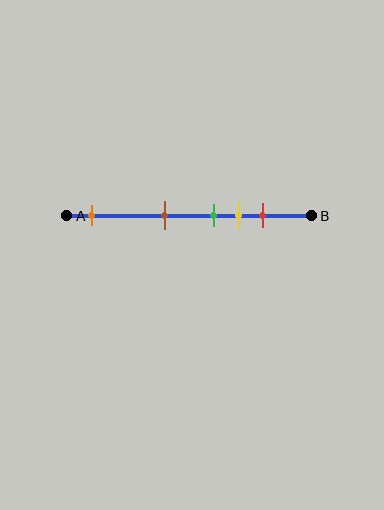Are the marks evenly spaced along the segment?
No, the marks are not evenly spaced.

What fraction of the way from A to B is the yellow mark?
The yellow mark is approximately 70% (0.7) of the way from A to B.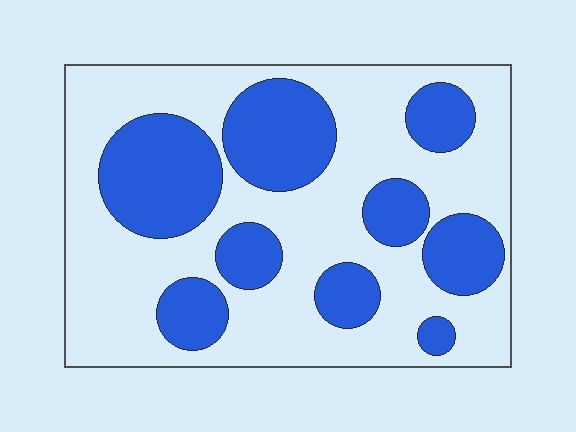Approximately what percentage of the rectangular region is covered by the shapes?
Approximately 35%.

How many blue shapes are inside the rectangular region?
9.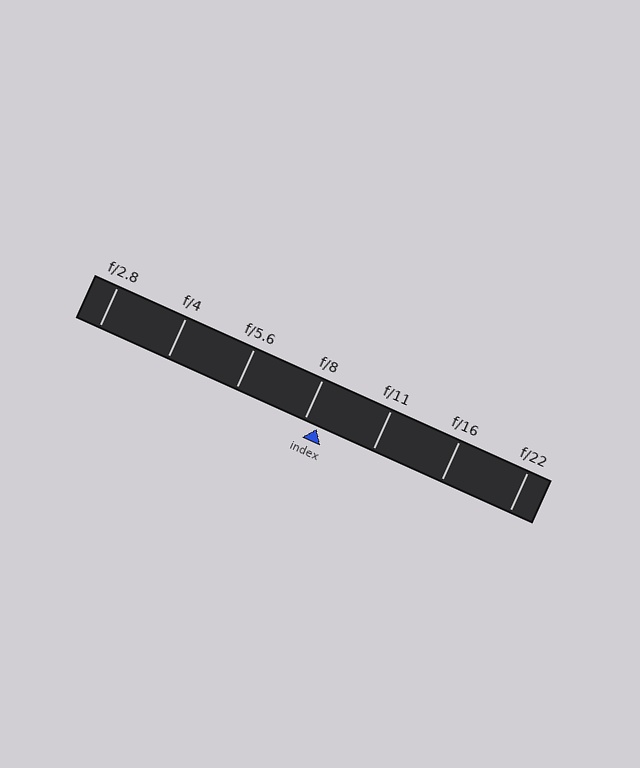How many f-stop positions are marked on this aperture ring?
There are 7 f-stop positions marked.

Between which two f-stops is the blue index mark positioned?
The index mark is between f/8 and f/11.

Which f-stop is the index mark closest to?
The index mark is closest to f/8.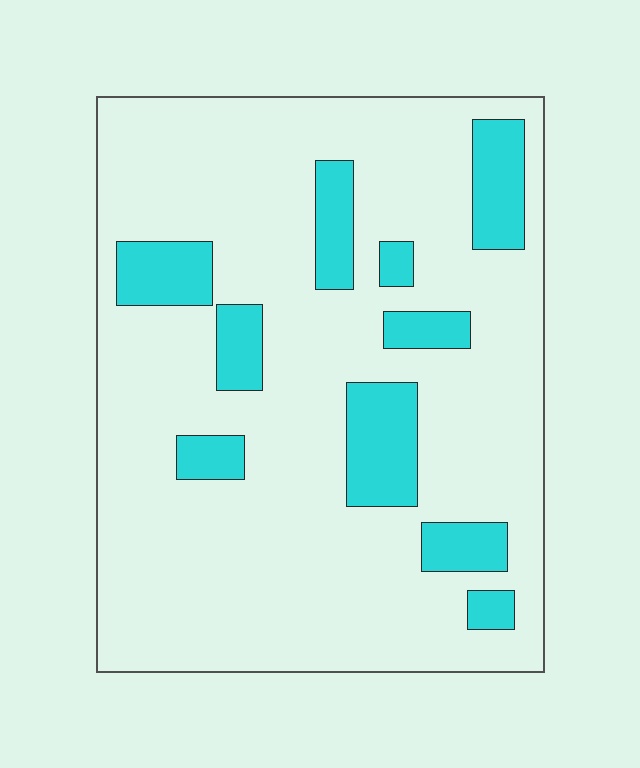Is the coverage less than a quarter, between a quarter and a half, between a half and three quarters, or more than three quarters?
Less than a quarter.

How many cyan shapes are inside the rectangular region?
10.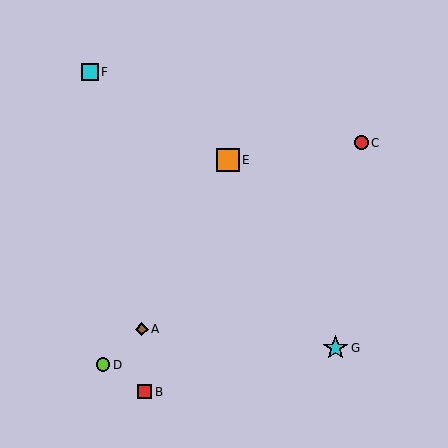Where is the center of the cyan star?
The center of the cyan star is at (336, 348).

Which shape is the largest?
The cyan star (labeled G) is the largest.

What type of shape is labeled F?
Shape F is a cyan square.